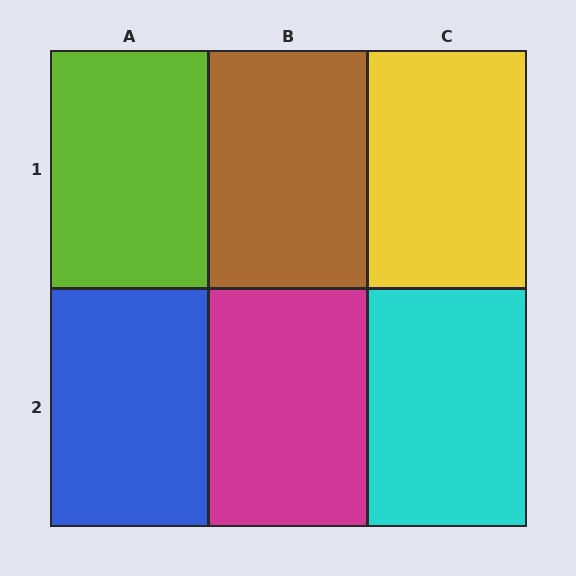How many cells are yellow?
1 cell is yellow.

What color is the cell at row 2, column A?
Blue.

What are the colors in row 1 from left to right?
Lime, brown, yellow.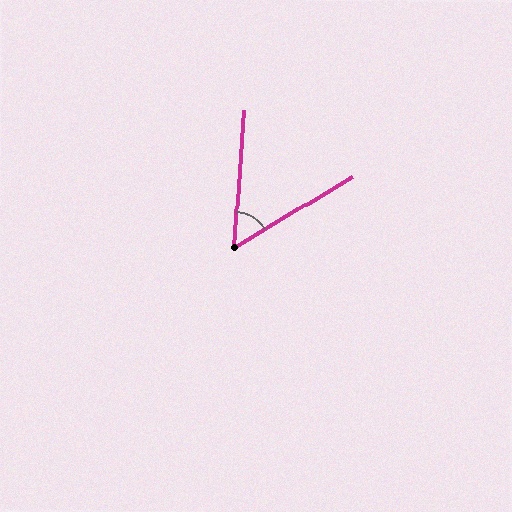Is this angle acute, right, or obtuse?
It is acute.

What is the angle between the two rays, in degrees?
Approximately 55 degrees.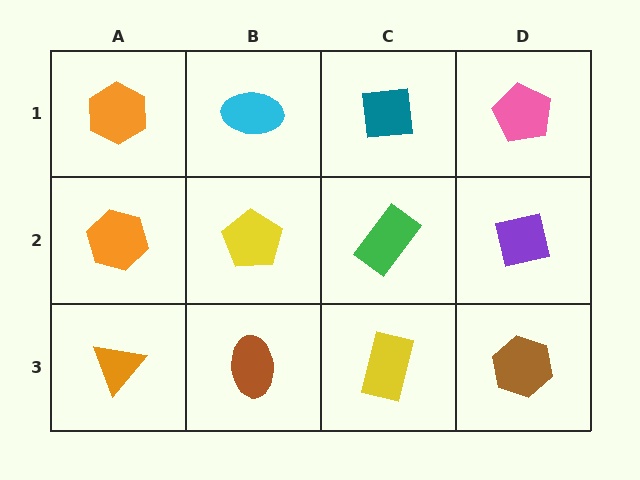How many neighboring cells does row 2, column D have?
3.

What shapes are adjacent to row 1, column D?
A purple square (row 2, column D), a teal square (row 1, column C).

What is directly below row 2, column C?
A yellow rectangle.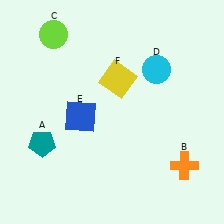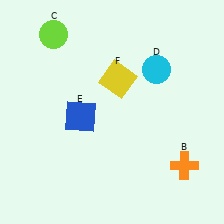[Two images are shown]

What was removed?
The teal pentagon (A) was removed in Image 2.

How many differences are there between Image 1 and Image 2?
There is 1 difference between the two images.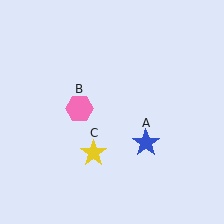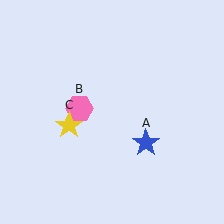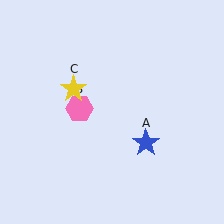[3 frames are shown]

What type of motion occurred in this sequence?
The yellow star (object C) rotated clockwise around the center of the scene.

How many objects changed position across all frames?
1 object changed position: yellow star (object C).